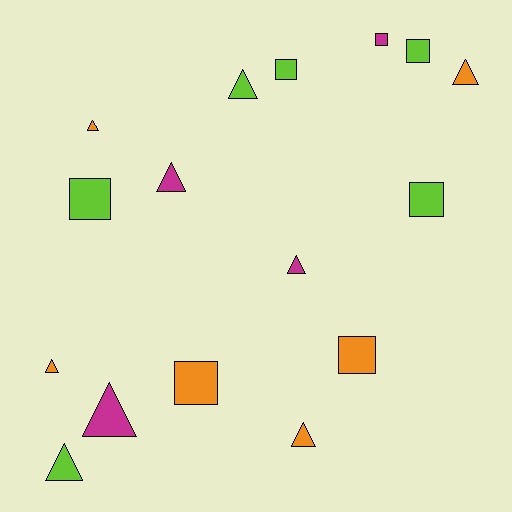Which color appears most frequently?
Orange, with 6 objects.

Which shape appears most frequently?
Triangle, with 9 objects.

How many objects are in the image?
There are 16 objects.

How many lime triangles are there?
There are 2 lime triangles.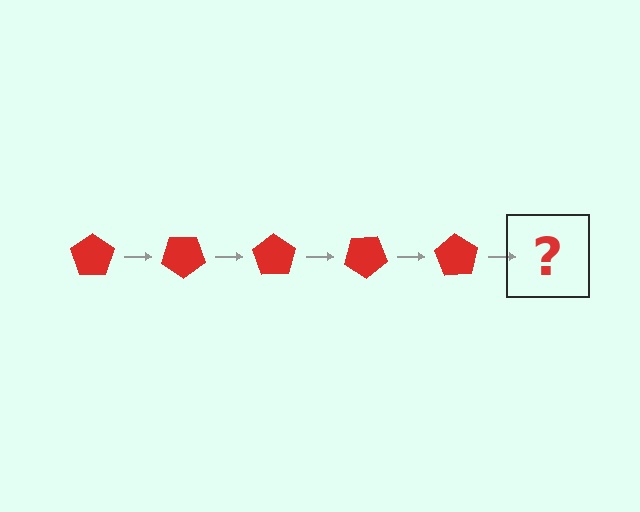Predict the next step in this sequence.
The next step is a red pentagon rotated 175 degrees.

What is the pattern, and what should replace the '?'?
The pattern is that the pentagon rotates 35 degrees each step. The '?' should be a red pentagon rotated 175 degrees.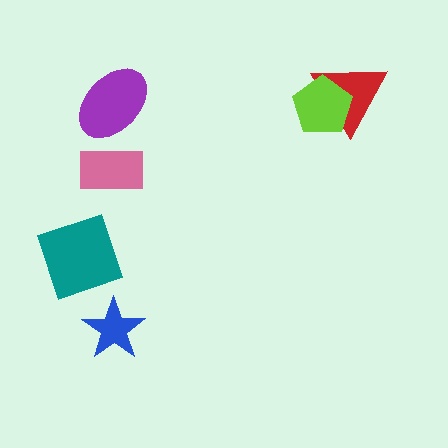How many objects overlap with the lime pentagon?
1 object overlaps with the lime pentagon.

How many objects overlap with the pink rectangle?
0 objects overlap with the pink rectangle.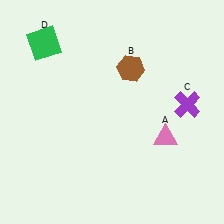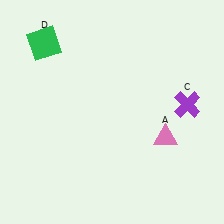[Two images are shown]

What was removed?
The brown hexagon (B) was removed in Image 2.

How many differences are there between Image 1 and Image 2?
There is 1 difference between the two images.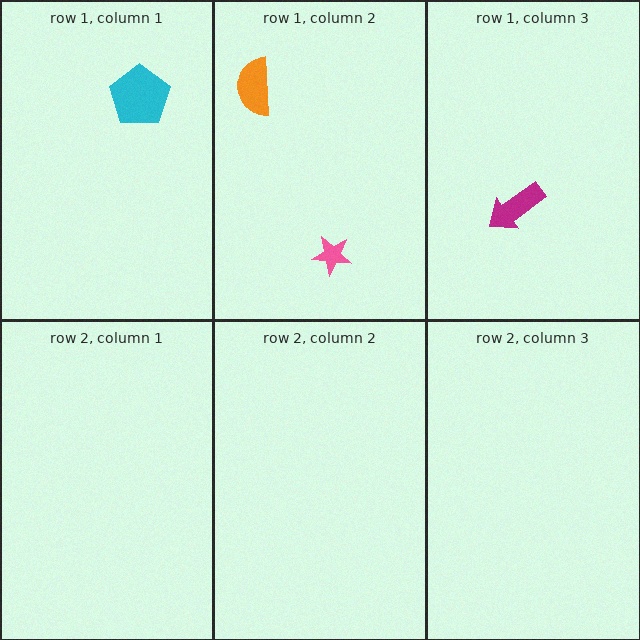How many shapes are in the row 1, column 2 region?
2.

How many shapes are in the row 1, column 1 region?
1.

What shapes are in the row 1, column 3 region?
The magenta arrow.